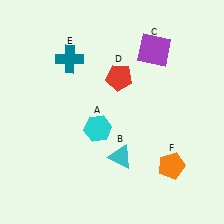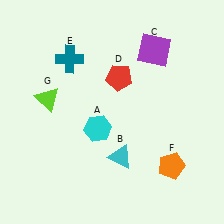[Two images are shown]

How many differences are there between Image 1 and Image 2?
There is 1 difference between the two images.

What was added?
A lime triangle (G) was added in Image 2.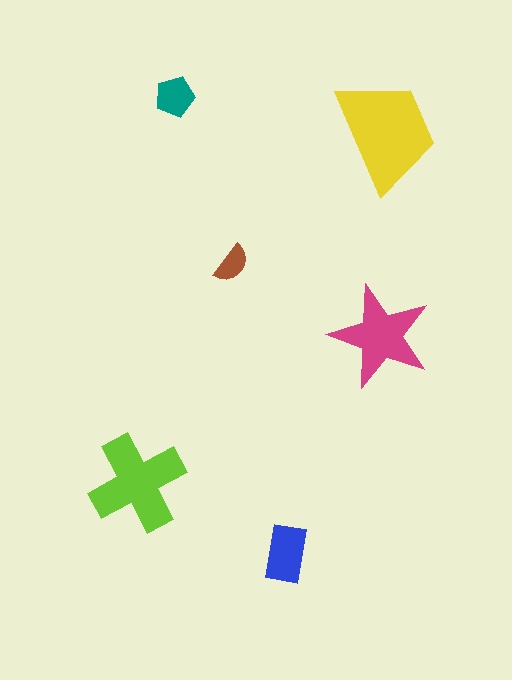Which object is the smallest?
The brown semicircle.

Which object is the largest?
The yellow trapezoid.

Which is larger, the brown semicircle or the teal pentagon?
The teal pentagon.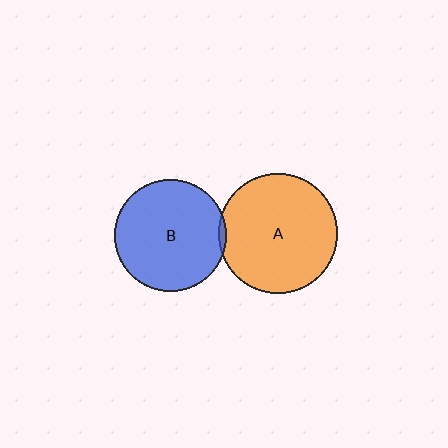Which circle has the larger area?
Circle A (orange).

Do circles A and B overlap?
Yes.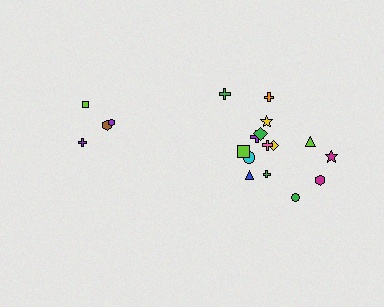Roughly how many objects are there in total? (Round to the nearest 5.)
Roughly 20 objects in total.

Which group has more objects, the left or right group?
The right group.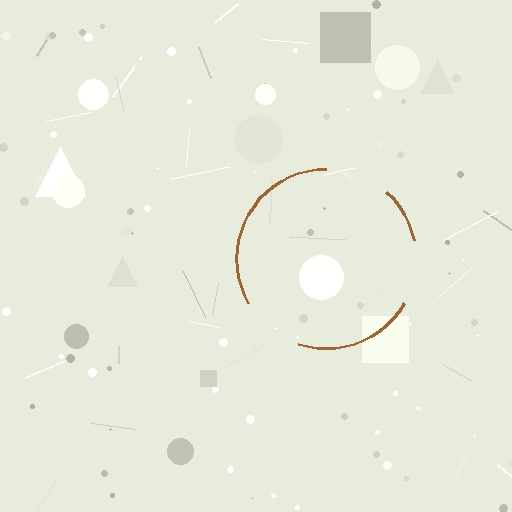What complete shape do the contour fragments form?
The contour fragments form a circle.